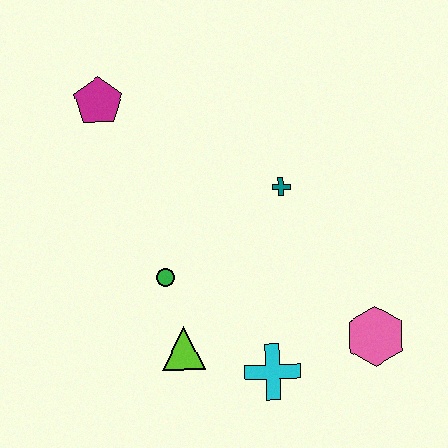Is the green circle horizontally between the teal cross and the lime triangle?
No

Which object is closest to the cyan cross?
The lime triangle is closest to the cyan cross.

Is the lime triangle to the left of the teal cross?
Yes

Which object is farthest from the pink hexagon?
The magenta pentagon is farthest from the pink hexagon.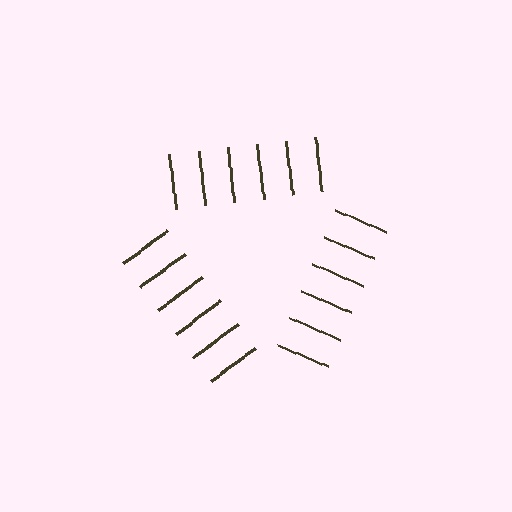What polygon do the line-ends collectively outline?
An illusory triangle — the line segments terminate on its edges but no continuous stroke is drawn.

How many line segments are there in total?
18 — 6 along each of the 3 edges.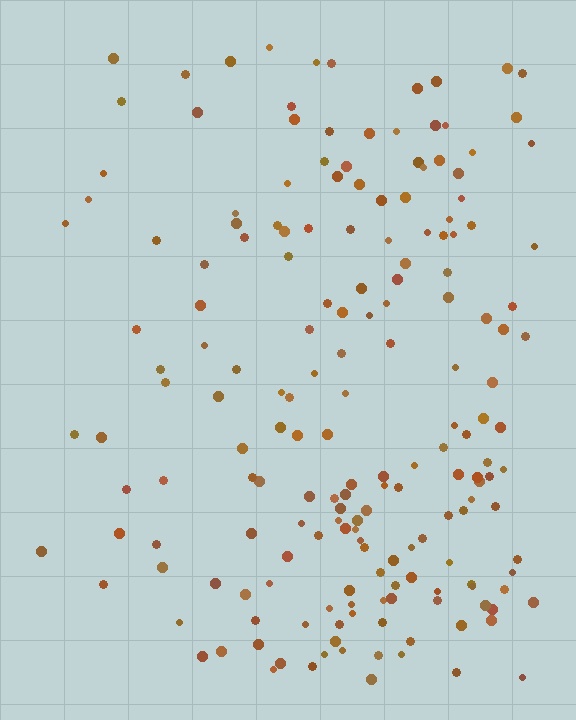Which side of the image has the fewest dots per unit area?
The left.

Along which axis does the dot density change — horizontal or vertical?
Horizontal.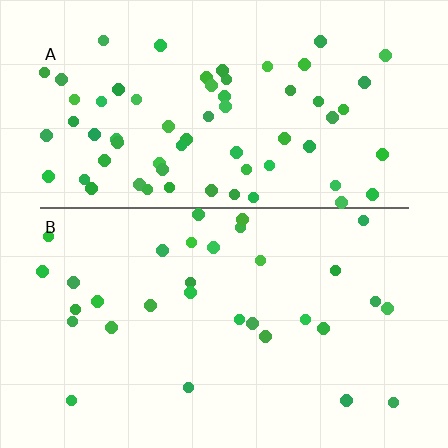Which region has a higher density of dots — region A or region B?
A (the top).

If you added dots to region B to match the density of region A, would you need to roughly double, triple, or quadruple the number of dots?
Approximately double.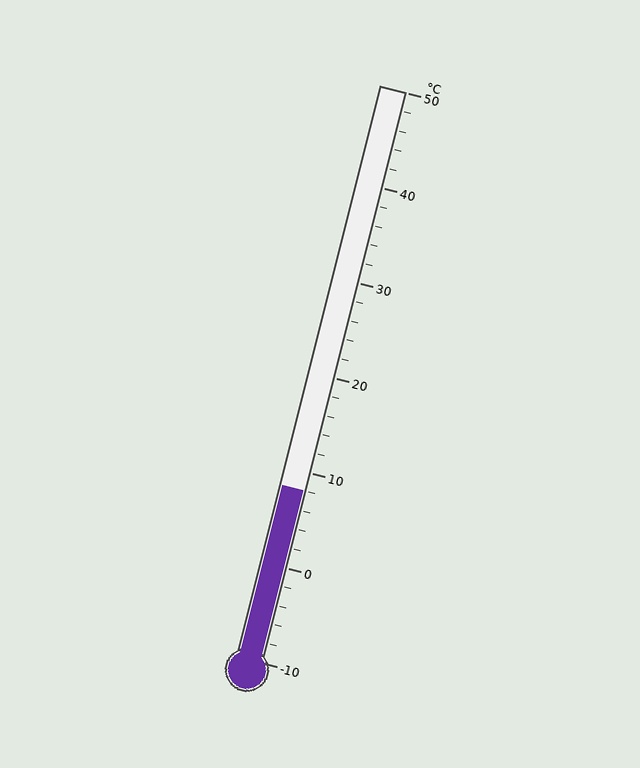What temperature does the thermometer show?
The thermometer shows approximately 8°C.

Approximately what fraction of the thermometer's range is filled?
The thermometer is filled to approximately 30% of its range.